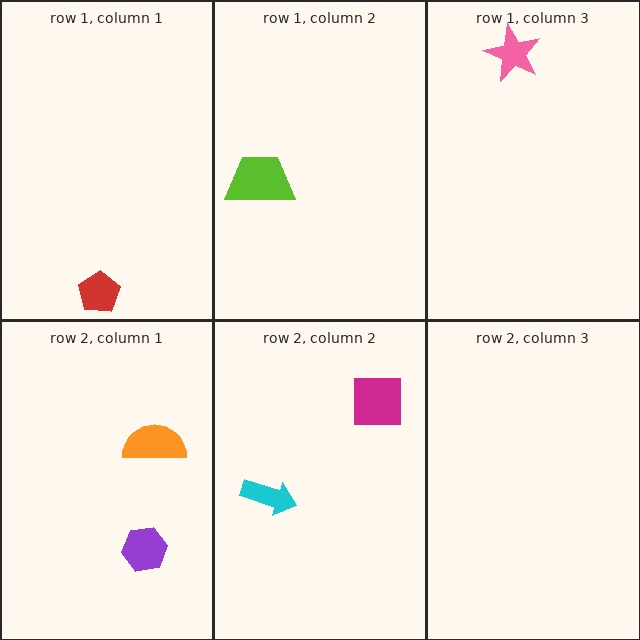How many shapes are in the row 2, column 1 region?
2.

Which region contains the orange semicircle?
The row 2, column 1 region.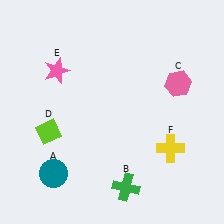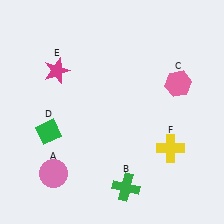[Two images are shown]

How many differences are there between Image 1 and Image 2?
There are 3 differences between the two images.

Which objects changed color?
A changed from teal to pink. D changed from lime to green. E changed from pink to magenta.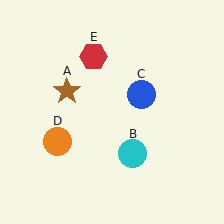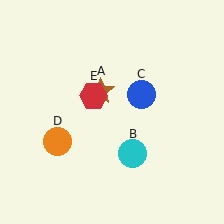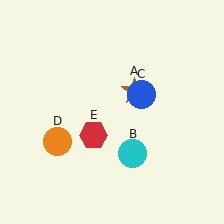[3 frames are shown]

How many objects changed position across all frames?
2 objects changed position: brown star (object A), red hexagon (object E).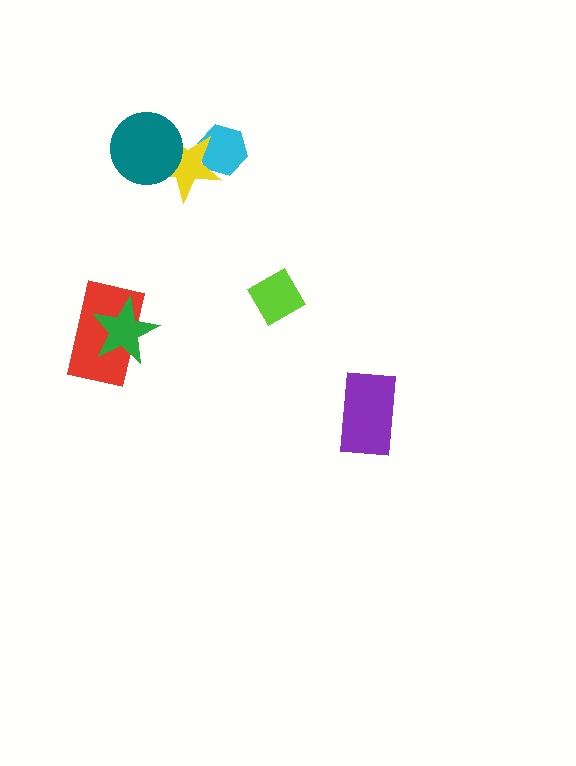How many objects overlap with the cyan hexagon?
1 object overlaps with the cyan hexagon.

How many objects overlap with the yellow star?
2 objects overlap with the yellow star.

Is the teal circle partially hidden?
No, no other shape covers it.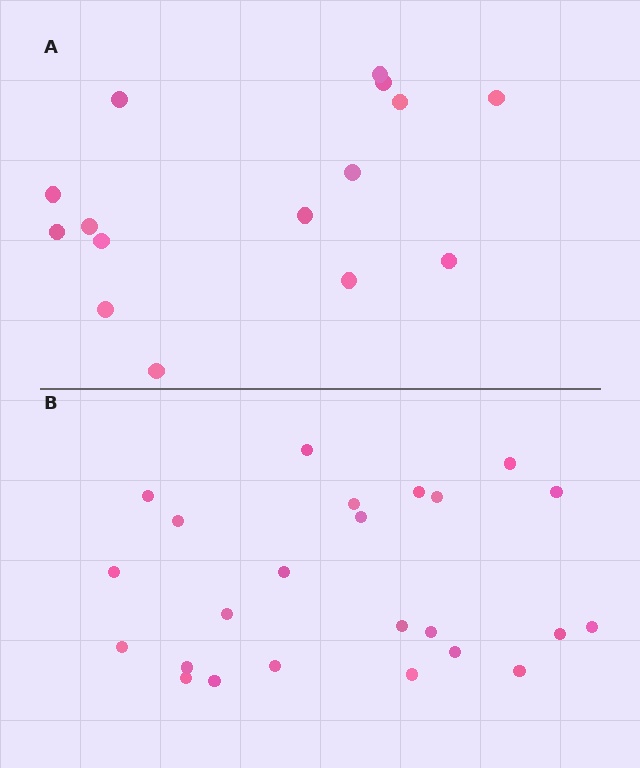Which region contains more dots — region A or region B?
Region B (the bottom region) has more dots.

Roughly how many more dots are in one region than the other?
Region B has roughly 8 or so more dots than region A.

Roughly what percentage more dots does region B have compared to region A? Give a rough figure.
About 60% more.